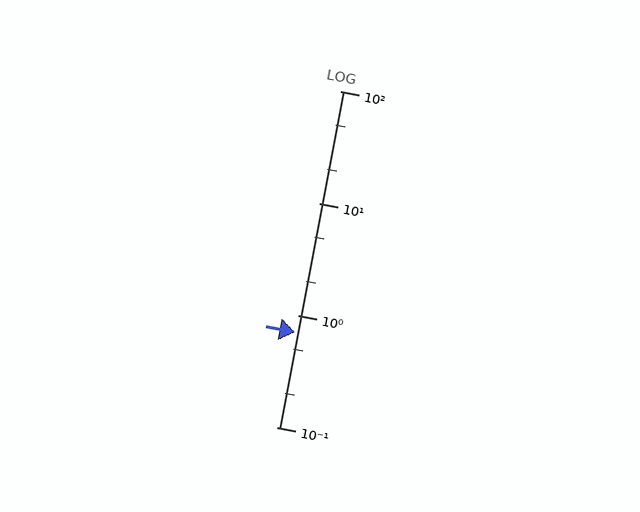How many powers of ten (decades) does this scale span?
The scale spans 3 decades, from 0.1 to 100.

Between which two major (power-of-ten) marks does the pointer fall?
The pointer is between 0.1 and 1.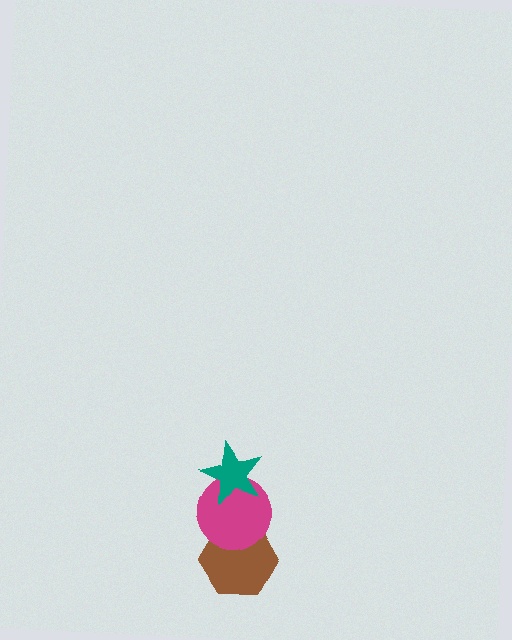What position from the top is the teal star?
The teal star is 1st from the top.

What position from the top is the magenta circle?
The magenta circle is 2nd from the top.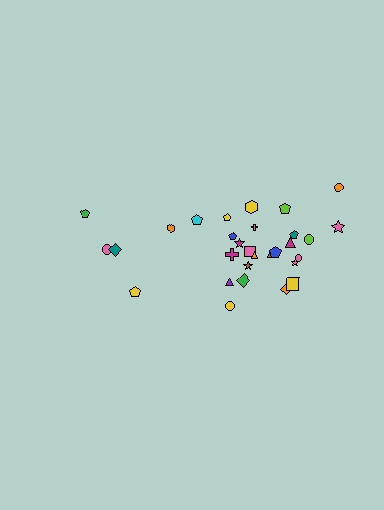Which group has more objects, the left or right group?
The right group.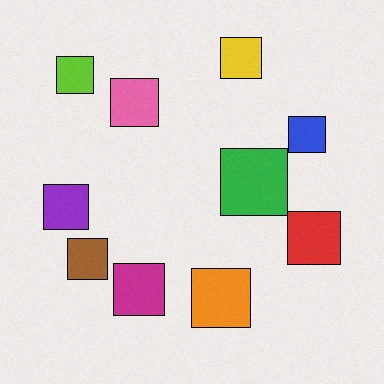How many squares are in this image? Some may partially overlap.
There are 10 squares.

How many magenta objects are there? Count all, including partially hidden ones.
There is 1 magenta object.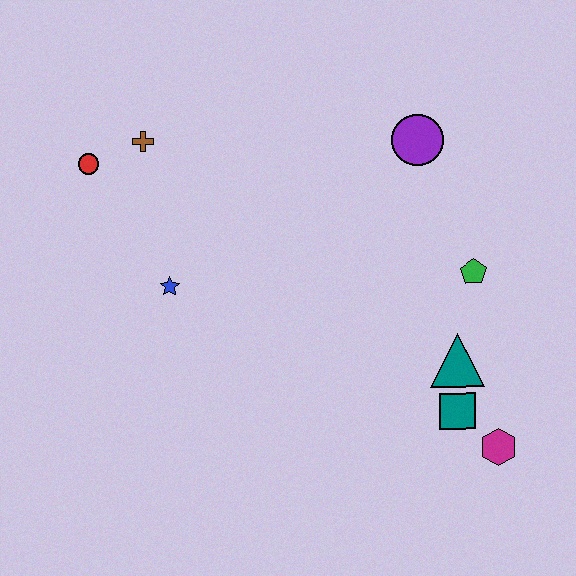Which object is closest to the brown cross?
The red circle is closest to the brown cross.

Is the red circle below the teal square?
No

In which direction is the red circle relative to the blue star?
The red circle is above the blue star.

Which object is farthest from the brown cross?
The magenta hexagon is farthest from the brown cross.